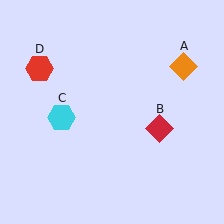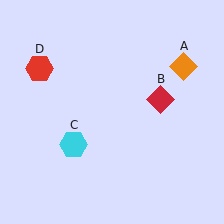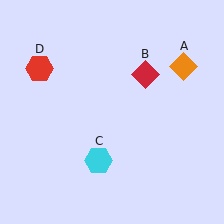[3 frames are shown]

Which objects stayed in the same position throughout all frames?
Orange diamond (object A) and red hexagon (object D) remained stationary.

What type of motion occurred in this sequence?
The red diamond (object B), cyan hexagon (object C) rotated counterclockwise around the center of the scene.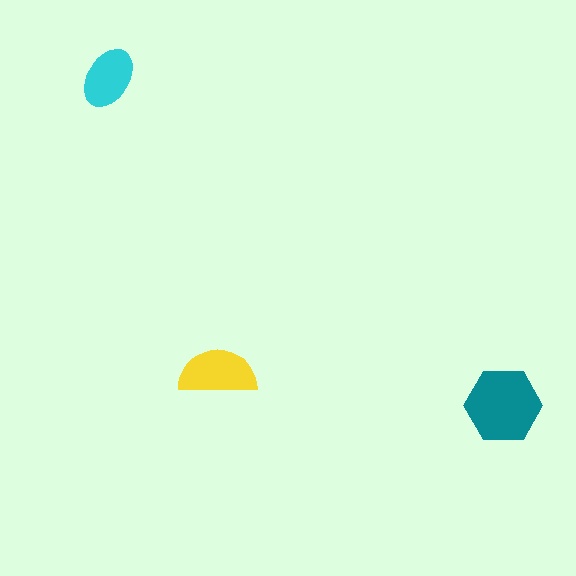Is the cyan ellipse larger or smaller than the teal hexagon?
Smaller.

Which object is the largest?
The teal hexagon.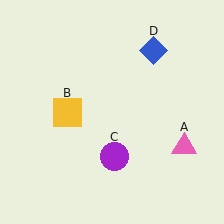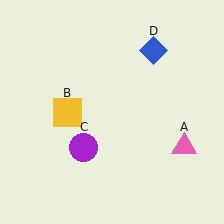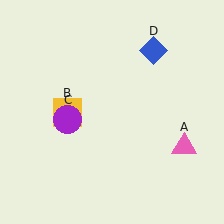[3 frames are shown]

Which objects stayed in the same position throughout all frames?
Pink triangle (object A) and yellow square (object B) and blue diamond (object D) remained stationary.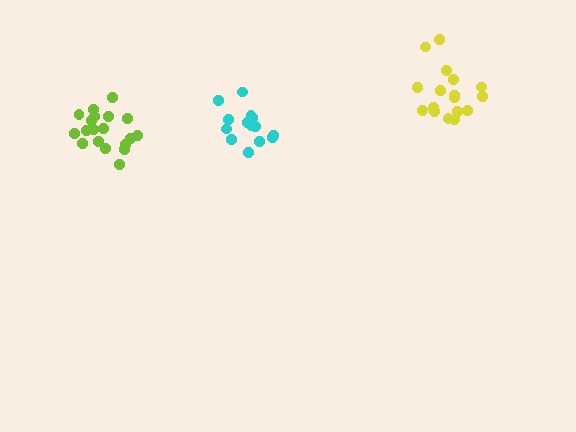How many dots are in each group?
Group 1: 19 dots, Group 2: 17 dots, Group 3: 14 dots (50 total).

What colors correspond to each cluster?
The clusters are colored: lime, yellow, cyan.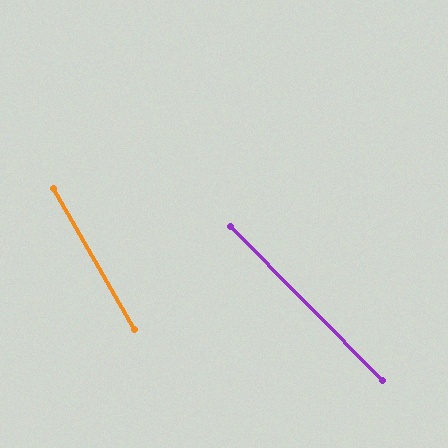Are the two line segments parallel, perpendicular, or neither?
Neither parallel nor perpendicular — they differ by about 15°.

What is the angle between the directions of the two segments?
Approximately 15 degrees.